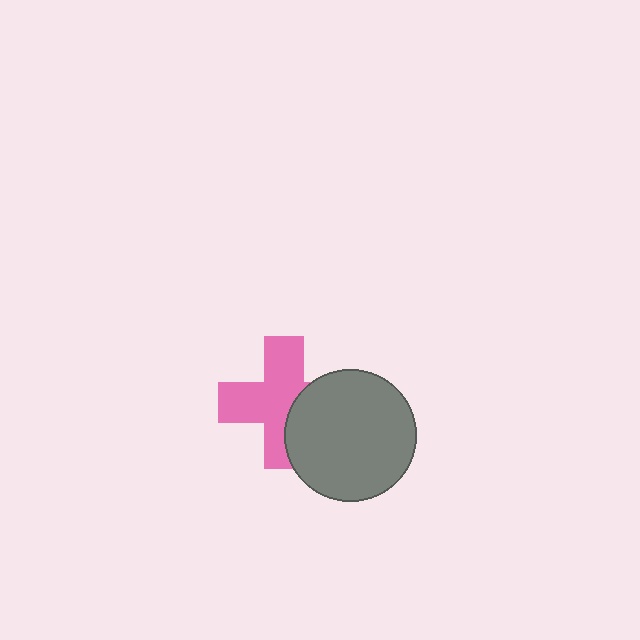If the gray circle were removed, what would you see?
You would see the complete pink cross.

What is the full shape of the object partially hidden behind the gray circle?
The partially hidden object is a pink cross.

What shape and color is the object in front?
The object in front is a gray circle.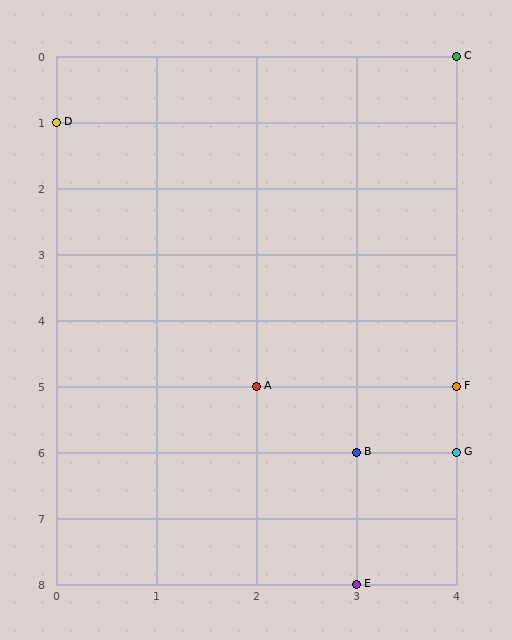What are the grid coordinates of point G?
Point G is at grid coordinates (4, 6).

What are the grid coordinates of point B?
Point B is at grid coordinates (3, 6).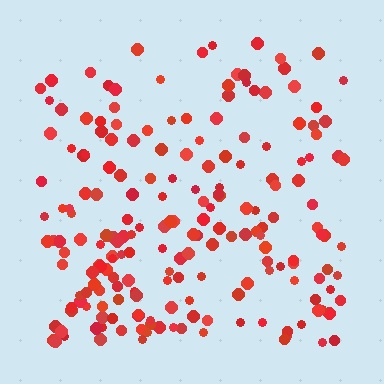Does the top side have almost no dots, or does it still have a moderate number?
Still a moderate number, just noticeably fewer than the bottom.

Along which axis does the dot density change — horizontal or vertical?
Vertical.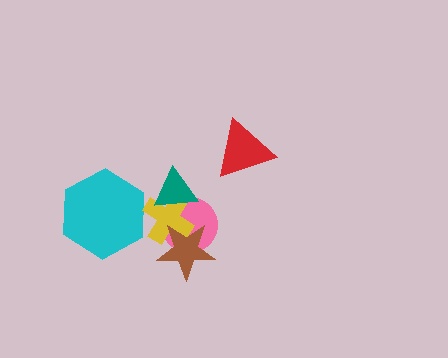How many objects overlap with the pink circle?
3 objects overlap with the pink circle.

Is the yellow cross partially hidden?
Yes, it is partially covered by another shape.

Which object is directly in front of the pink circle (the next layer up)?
The yellow cross is directly in front of the pink circle.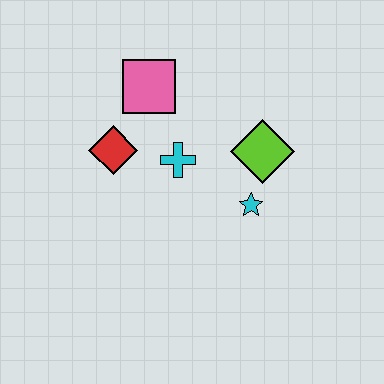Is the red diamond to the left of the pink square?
Yes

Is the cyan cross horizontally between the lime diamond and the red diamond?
Yes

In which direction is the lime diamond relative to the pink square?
The lime diamond is to the right of the pink square.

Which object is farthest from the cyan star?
The pink square is farthest from the cyan star.